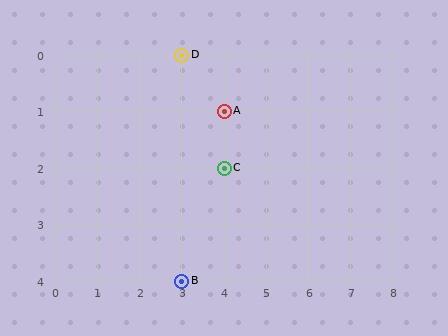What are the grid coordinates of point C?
Point C is at grid coordinates (4, 2).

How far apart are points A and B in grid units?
Points A and B are 1 column and 3 rows apart (about 3.2 grid units diagonally).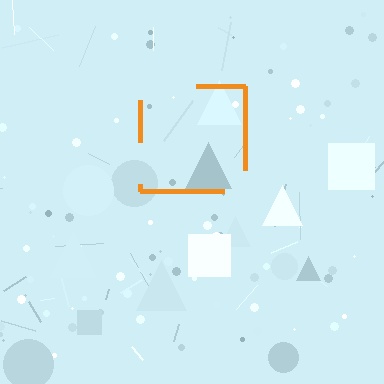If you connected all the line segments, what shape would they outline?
They would outline a square.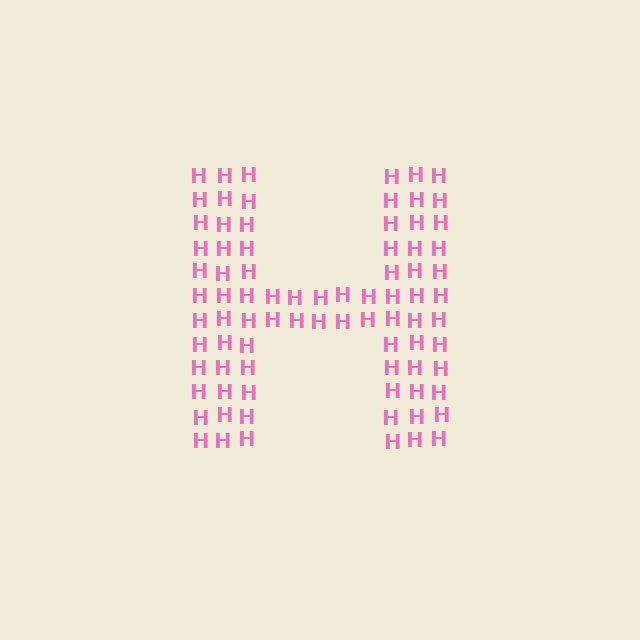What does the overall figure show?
The overall figure shows the letter H.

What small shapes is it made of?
It is made of small letter H's.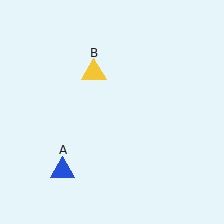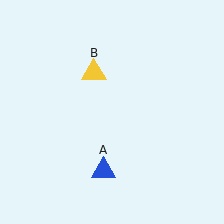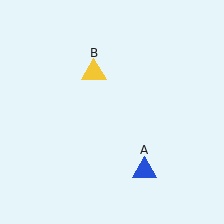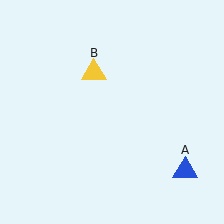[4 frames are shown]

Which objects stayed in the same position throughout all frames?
Yellow triangle (object B) remained stationary.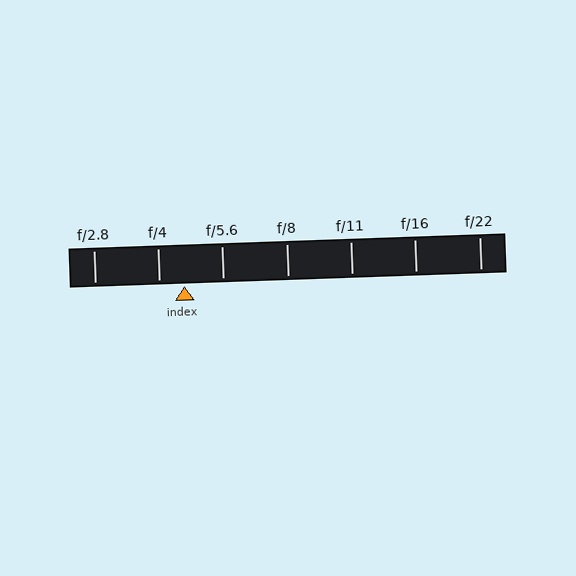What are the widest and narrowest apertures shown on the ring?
The widest aperture shown is f/2.8 and the narrowest is f/22.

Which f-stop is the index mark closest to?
The index mark is closest to f/4.